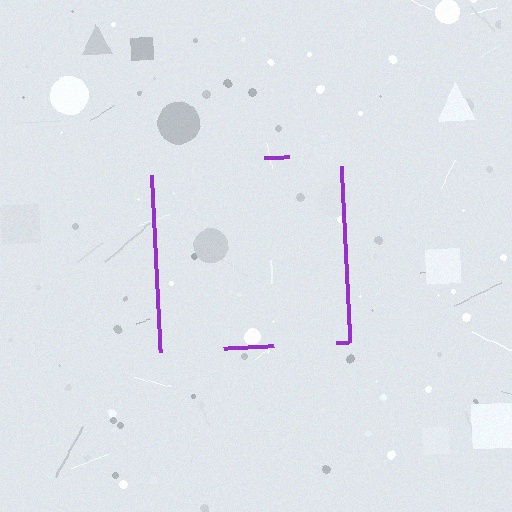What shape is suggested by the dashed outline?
The dashed outline suggests a square.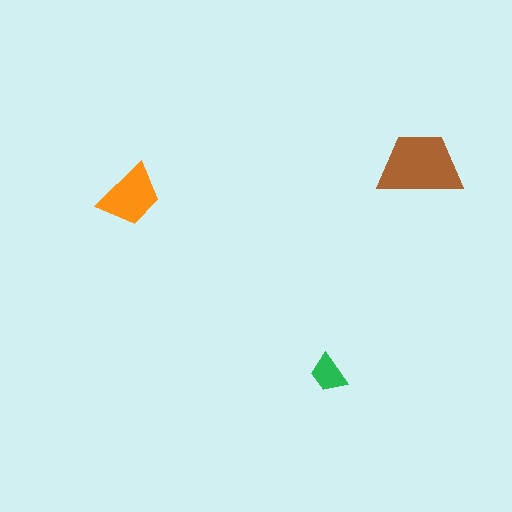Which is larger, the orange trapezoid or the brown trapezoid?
The brown one.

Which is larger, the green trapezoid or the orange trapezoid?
The orange one.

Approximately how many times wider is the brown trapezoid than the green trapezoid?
About 2 times wider.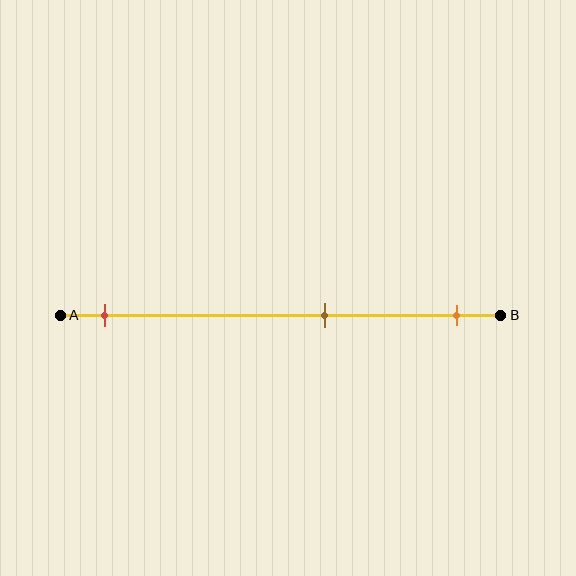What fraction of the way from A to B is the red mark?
The red mark is approximately 10% (0.1) of the way from A to B.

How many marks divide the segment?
There are 3 marks dividing the segment.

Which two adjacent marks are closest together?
The brown and orange marks are the closest adjacent pair.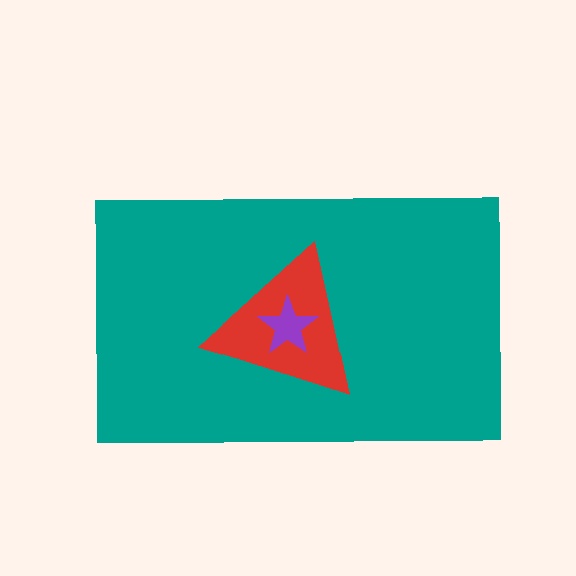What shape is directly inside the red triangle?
The purple star.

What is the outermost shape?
The teal rectangle.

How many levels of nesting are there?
3.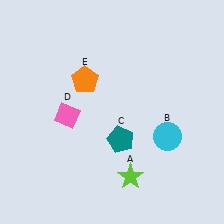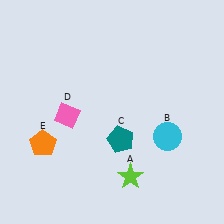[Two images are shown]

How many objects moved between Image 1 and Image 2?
1 object moved between the two images.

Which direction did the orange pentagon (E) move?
The orange pentagon (E) moved down.